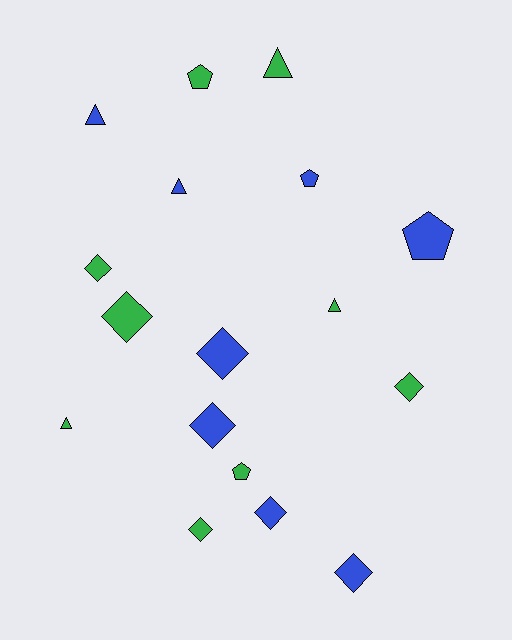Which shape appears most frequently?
Diamond, with 8 objects.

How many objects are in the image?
There are 17 objects.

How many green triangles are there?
There are 3 green triangles.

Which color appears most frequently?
Green, with 9 objects.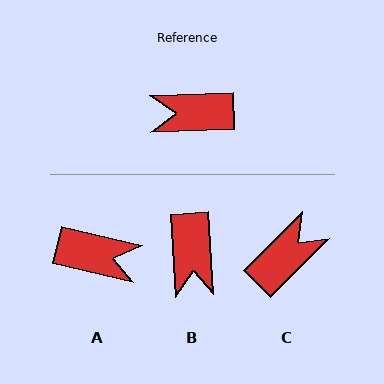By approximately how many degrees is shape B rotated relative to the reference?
Approximately 92 degrees counter-clockwise.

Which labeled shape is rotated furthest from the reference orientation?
A, about 165 degrees away.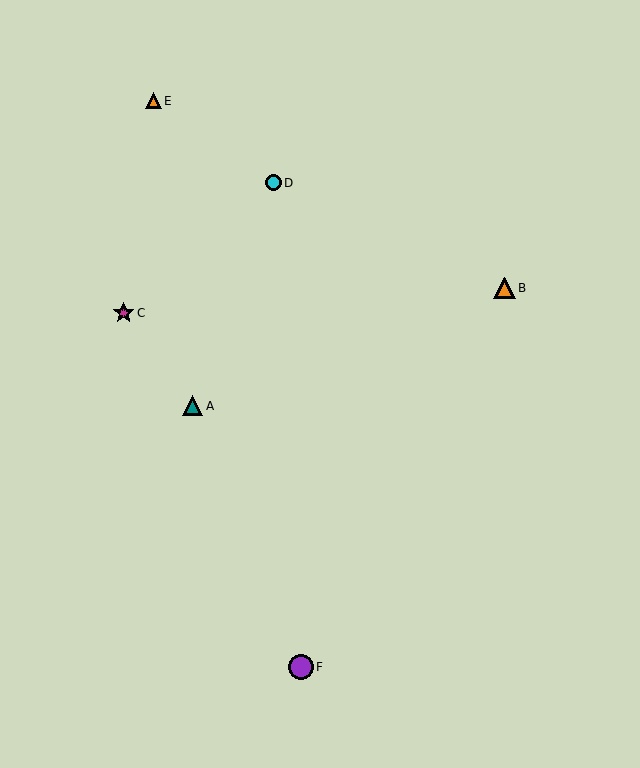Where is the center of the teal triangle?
The center of the teal triangle is at (193, 406).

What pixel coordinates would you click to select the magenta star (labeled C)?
Click at (124, 313) to select the magenta star C.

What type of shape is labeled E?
Shape E is an orange triangle.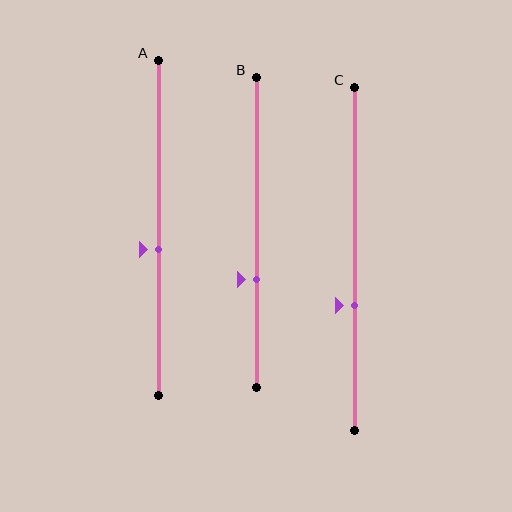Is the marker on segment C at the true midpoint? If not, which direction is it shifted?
No, the marker on segment C is shifted downward by about 14% of the segment length.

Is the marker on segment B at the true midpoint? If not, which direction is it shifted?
No, the marker on segment B is shifted downward by about 15% of the segment length.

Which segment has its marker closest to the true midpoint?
Segment A has its marker closest to the true midpoint.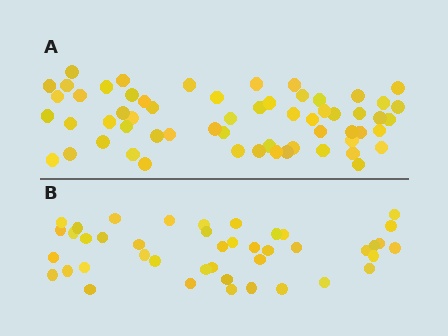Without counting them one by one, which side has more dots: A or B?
Region A (the top region) has more dots.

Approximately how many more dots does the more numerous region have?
Region A has approximately 15 more dots than region B.